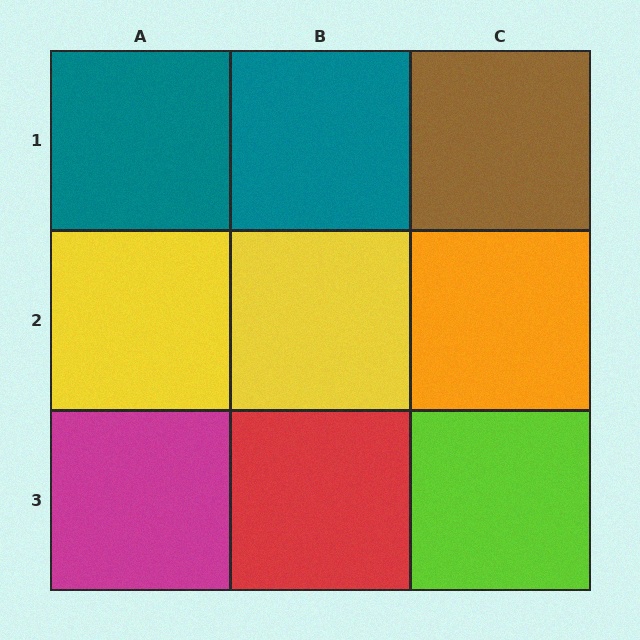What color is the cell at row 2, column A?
Yellow.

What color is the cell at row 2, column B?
Yellow.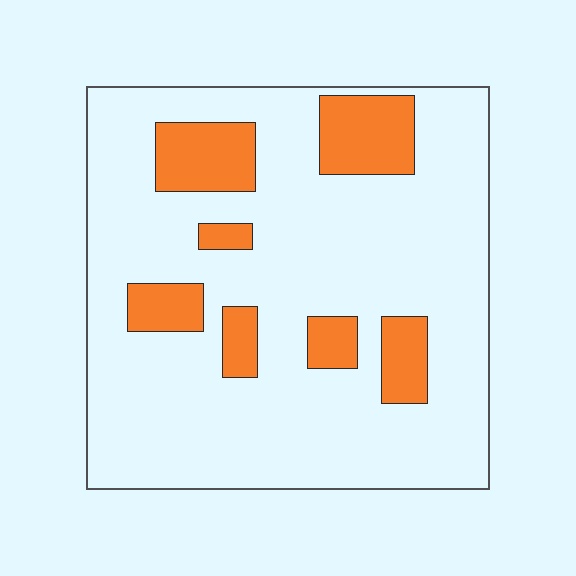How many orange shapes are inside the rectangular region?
7.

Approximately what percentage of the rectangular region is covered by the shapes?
Approximately 20%.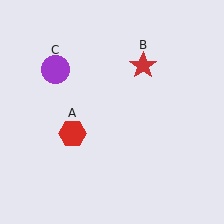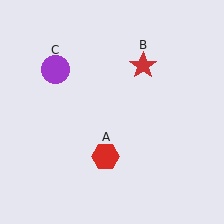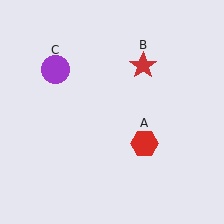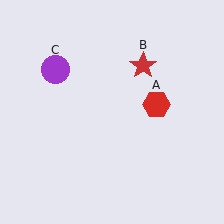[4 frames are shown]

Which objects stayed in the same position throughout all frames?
Red star (object B) and purple circle (object C) remained stationary.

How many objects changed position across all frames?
1 object changed position: red hexagon (object A).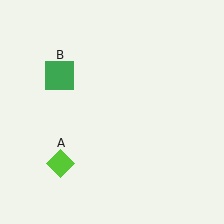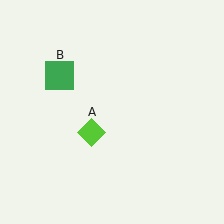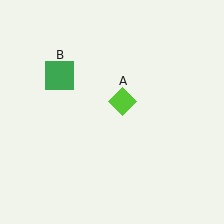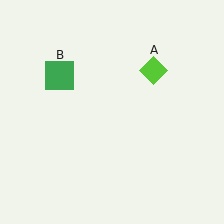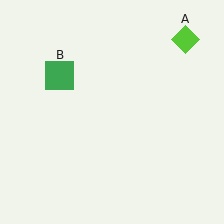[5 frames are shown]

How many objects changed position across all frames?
1 object changed position: lime diamond (object A).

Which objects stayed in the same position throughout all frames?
Green square (object B) remained stationary.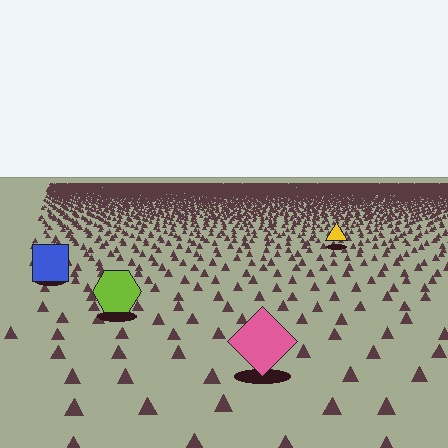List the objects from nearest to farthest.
From nearest to farthest: the pink diamond, the lime hexagon, the blue square, the yellow triangle.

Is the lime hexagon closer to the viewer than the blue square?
Yes. The lime hexagon is closer — you can tell from the texture gradient: the ground texture is coarser near it.